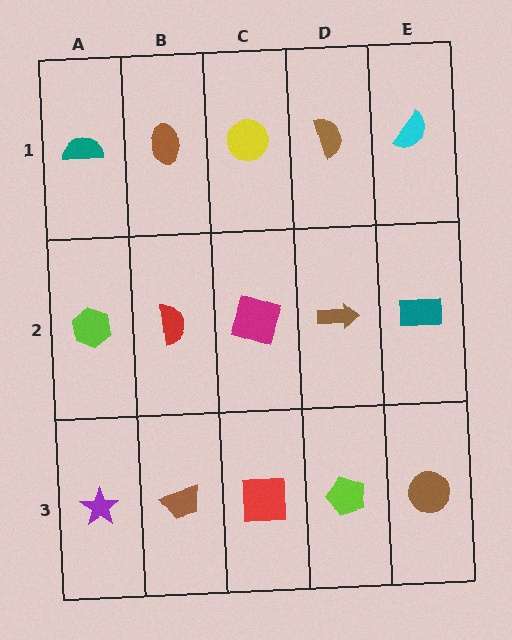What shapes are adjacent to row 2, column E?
A cyan semicircle (row 1, column E), a brown circle (row 3, column E), a brown arrow (row 2, column D).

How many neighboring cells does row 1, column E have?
2.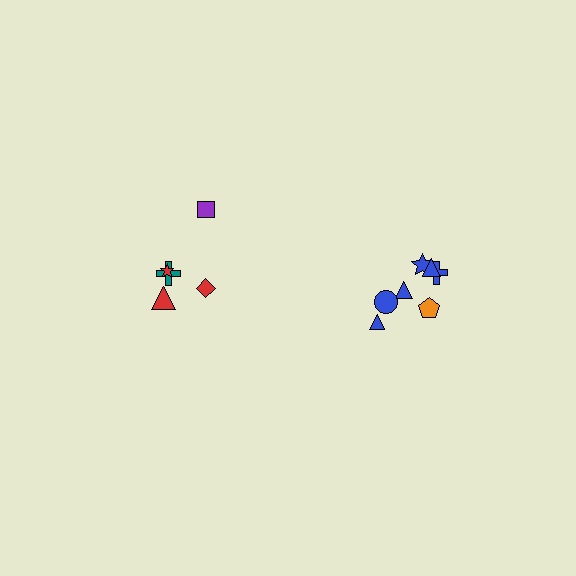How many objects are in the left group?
There are 5 objects.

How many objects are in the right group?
There are 7 objects.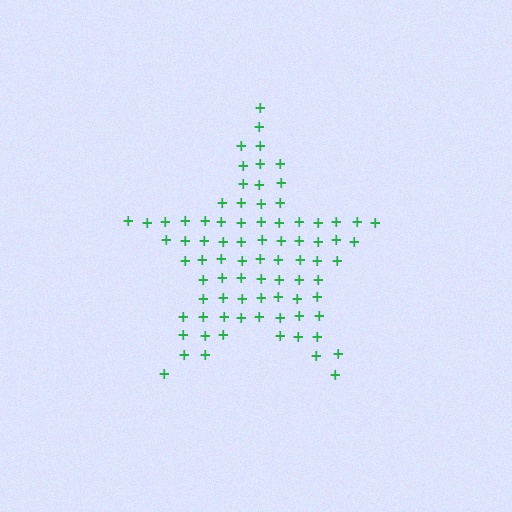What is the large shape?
The large shape is a star.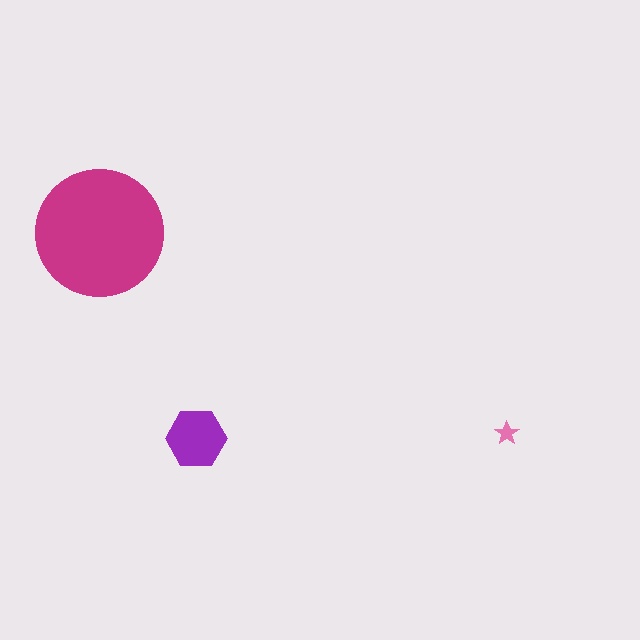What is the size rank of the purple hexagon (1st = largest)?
2nd.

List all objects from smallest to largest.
The pink star, the purple hexagon, the magenta circle.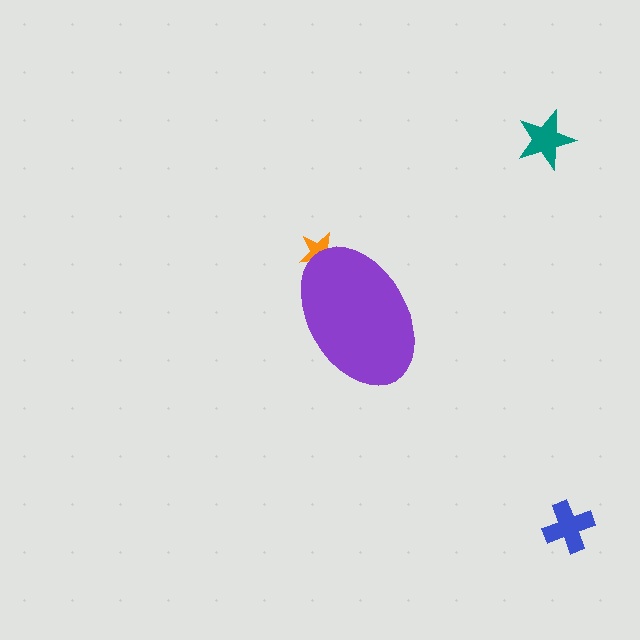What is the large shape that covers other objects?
A purple ellipse.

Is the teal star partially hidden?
No, the teal star is fully visible.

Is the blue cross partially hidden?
No, the blue cross is fully visible.